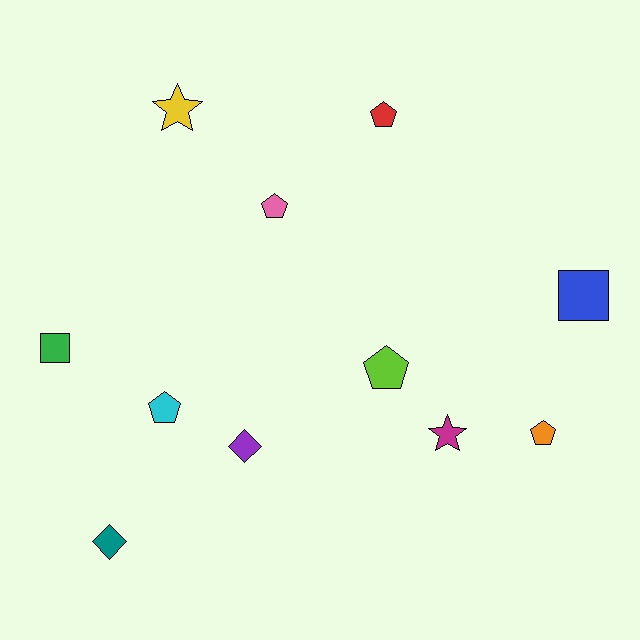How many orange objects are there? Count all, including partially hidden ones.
There is 1 orange object.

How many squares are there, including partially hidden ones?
There are 2 squares.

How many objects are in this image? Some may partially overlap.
There are 11 objects.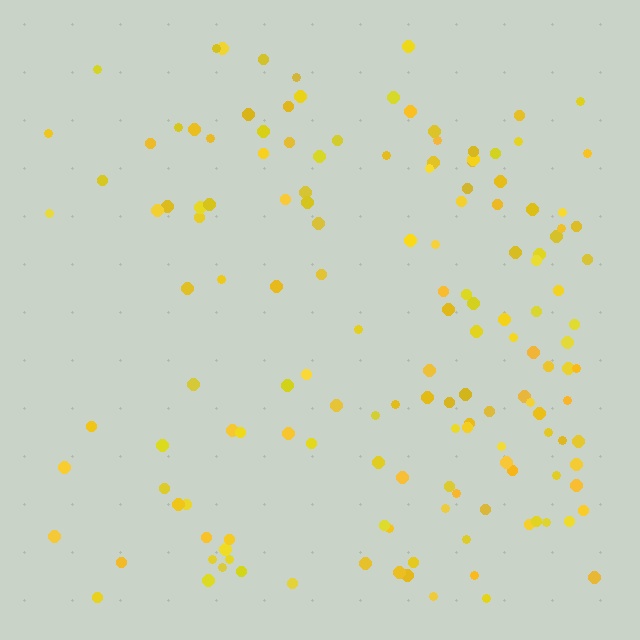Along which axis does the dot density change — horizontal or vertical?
Horizontal.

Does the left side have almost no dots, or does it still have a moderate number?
Still a moderate number, just noticeably fewer than the right.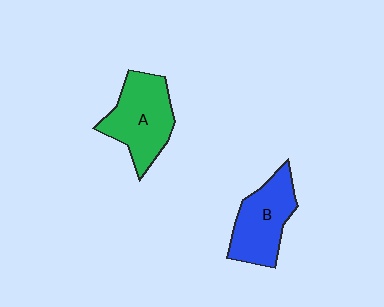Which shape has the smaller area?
Shape B (blue).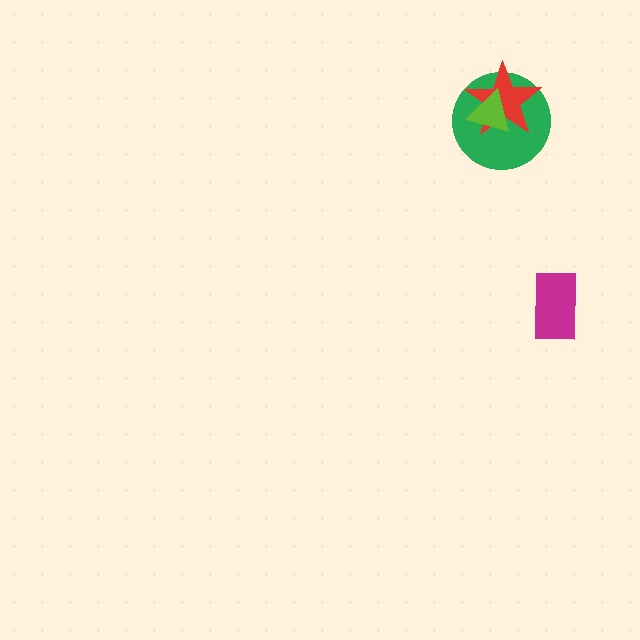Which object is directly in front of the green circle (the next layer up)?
The red star is directly in front of the green circle.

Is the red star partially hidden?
Yes, it is partially covered by another shape.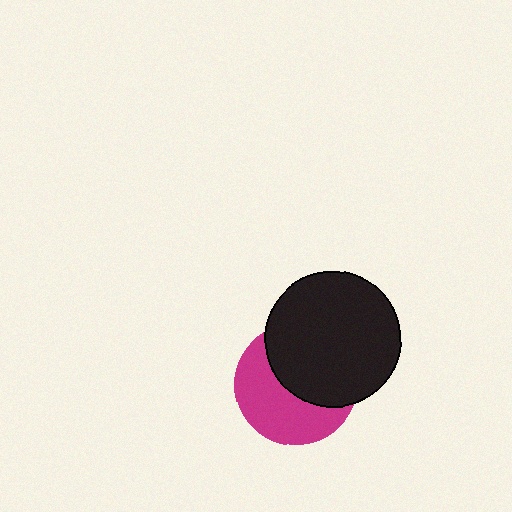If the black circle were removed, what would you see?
You would see the complete magenta circle.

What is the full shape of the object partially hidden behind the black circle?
The partially hidden object is a magenta circle.